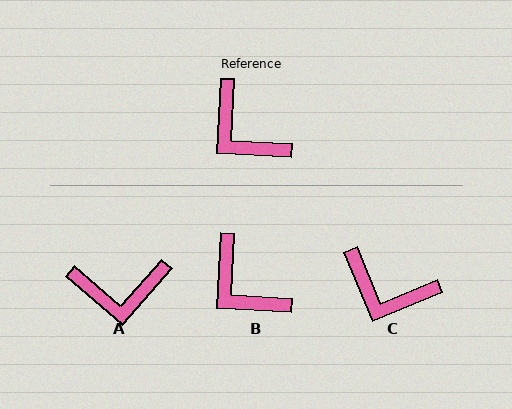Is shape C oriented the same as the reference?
No, it is off by about 26 degrees.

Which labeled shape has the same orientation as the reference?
B.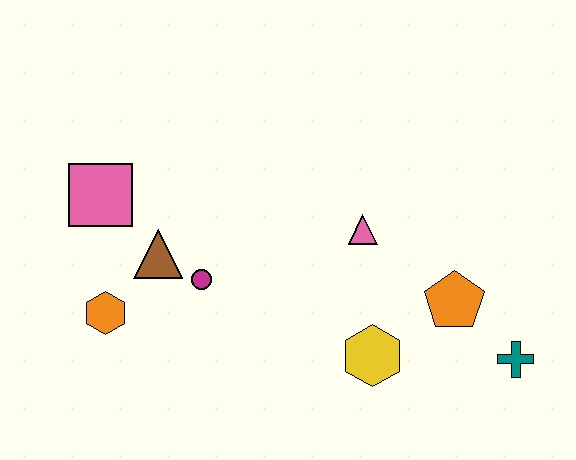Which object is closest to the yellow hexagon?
The orange pentagon is closest to the yellow hexagon.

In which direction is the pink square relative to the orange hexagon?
The pink square is above the orange hexagon.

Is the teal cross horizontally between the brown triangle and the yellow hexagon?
No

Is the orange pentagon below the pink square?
Yes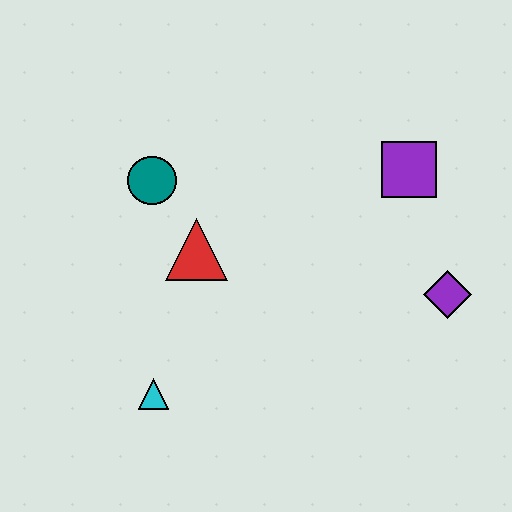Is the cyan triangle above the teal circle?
No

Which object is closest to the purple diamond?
The purple square is closest to the purple diamond.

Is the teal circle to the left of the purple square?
Yes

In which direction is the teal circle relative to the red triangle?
The teal circle is above the red triangle.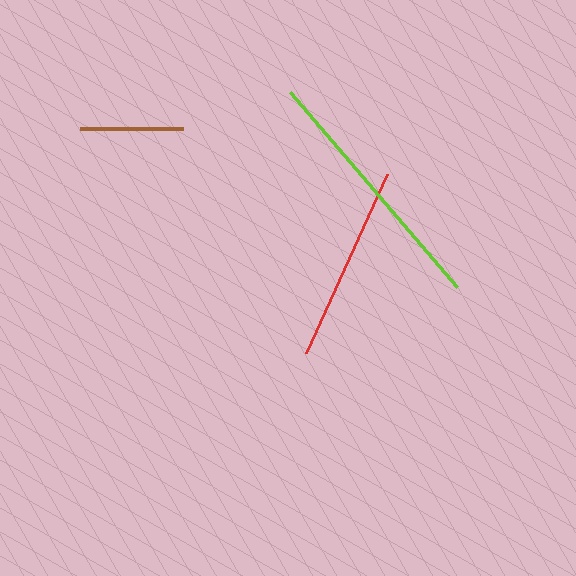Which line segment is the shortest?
The brown line is the shortest at approximately 102 pixels.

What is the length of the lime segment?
The lime segment is approximately 256 pixels long.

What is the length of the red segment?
The red segment is approximately 197 pixels long.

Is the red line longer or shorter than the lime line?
The lime line is longer than the red line.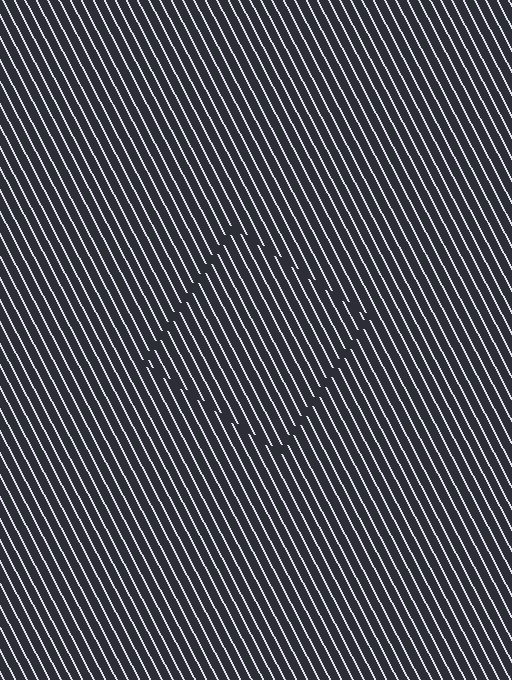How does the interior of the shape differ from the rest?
The interior of the shape contains the same grating, shifted by half a period — the contour is defined by the phase discontinuity where line-ends from the inner and outer gratings abut.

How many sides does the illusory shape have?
4 sides — the line-ends trace a square.